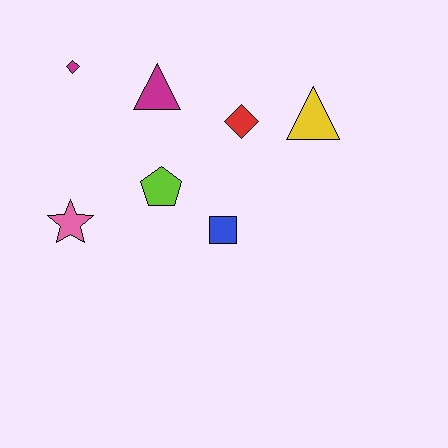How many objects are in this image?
There are 7 objects.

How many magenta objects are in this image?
There are 2 magenta objects.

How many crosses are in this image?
There are no crosses.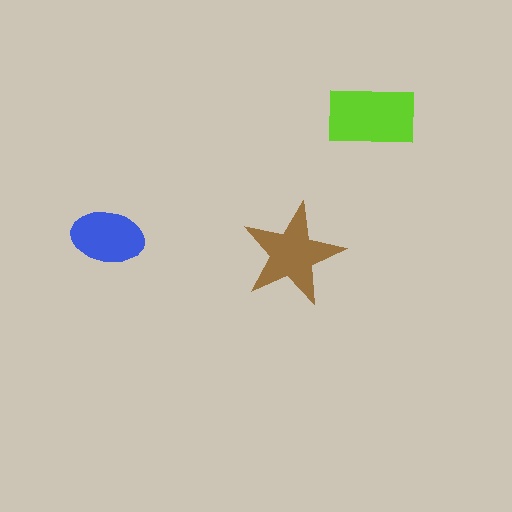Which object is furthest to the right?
The lime rectangle is rightmost.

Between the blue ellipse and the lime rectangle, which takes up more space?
The lime rectangle.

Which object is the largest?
The lime rectangle.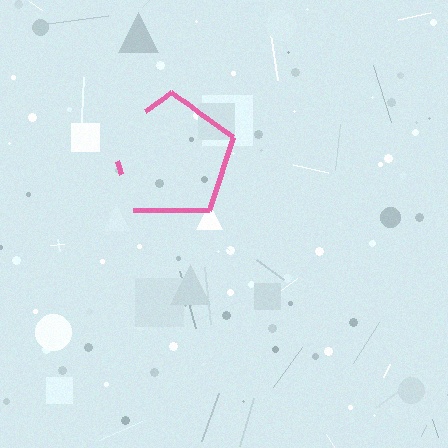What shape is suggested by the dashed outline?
The dashed outline suggests a pentagon.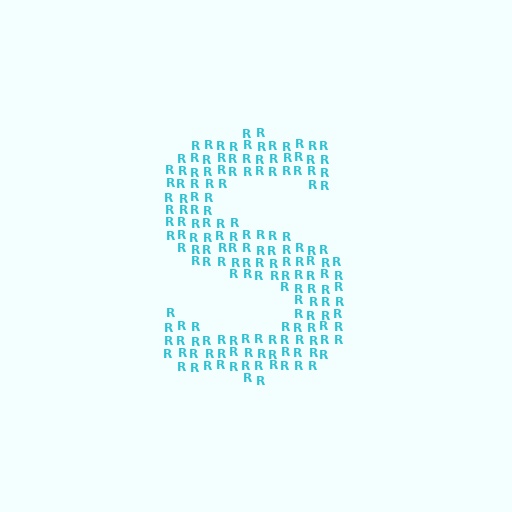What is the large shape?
The large shape is the letter S.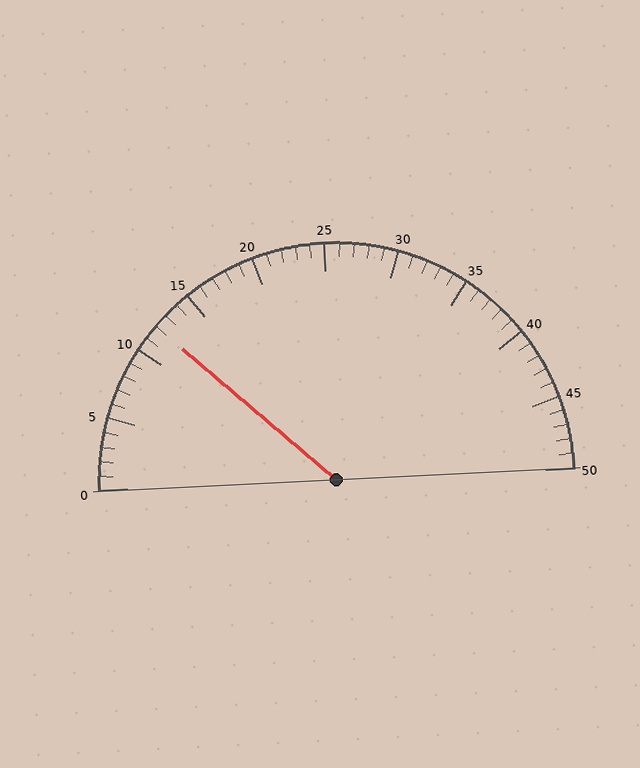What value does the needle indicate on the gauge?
The needle indicates approximately 12.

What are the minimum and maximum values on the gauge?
The gauge ranges from 0 to 50.